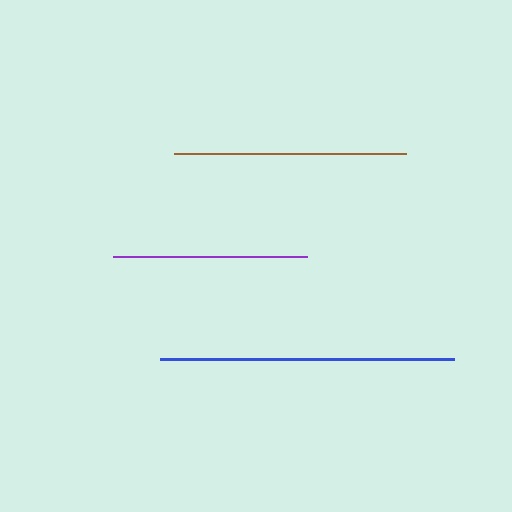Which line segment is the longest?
The blue line is the longest at approximately 294 pixels.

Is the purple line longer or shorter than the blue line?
The blue line is longer than the purple line.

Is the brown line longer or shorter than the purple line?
The brown line is longer than the purple line.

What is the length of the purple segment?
The purple segment is approximately 194 pixels long.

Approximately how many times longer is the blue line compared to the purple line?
The blue line is approximately 1.5 times the length of the purple line.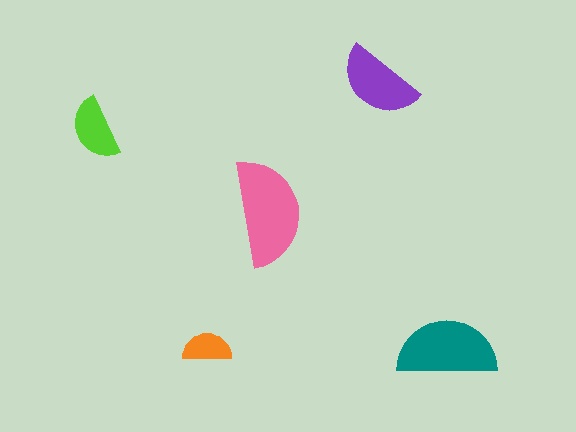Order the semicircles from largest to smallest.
the pink one, the teal one, the purple one, the lime one, the orange one.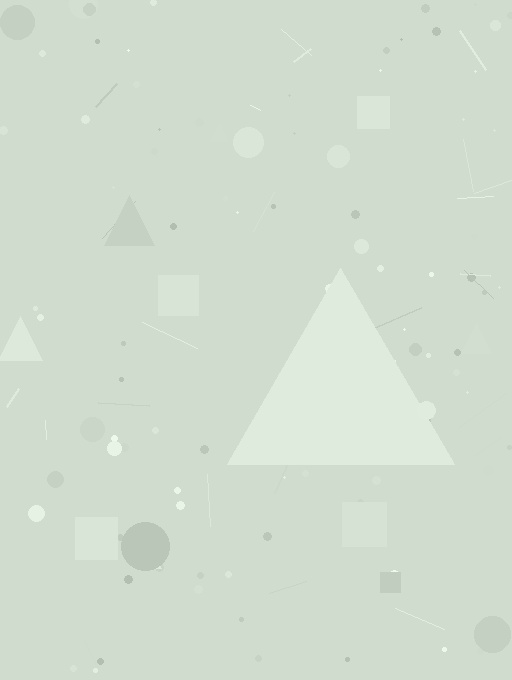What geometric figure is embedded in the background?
A triangle is embedded in the background.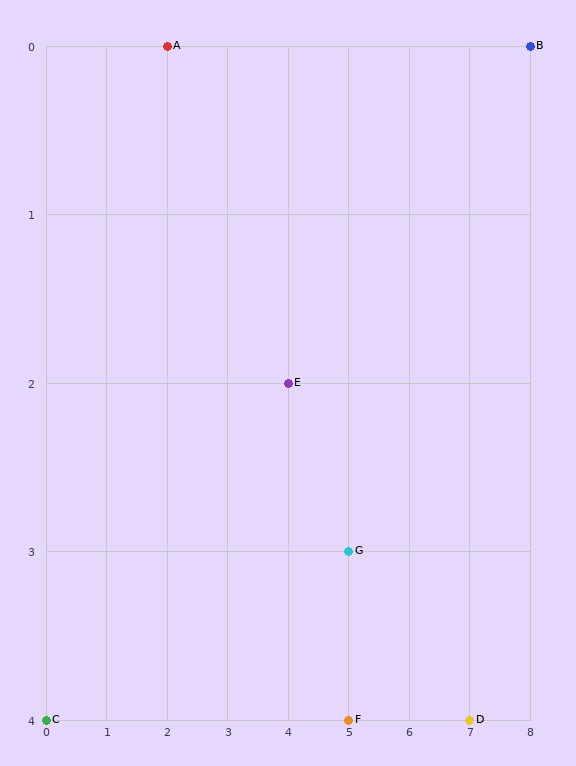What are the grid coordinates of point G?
Point G is at grid coordinates (5, 3).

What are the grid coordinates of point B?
Point B is at grid coordinates (8, 0).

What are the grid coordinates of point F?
Point F is at grid coordinates (5, 4).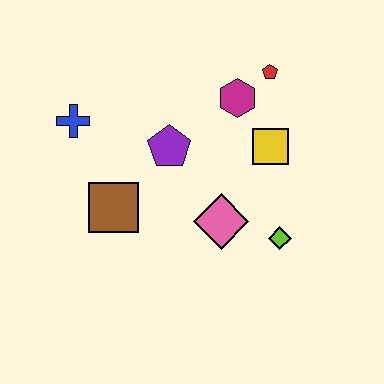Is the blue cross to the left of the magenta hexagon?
Yes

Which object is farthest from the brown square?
The red pentagon is farthest from the brown square.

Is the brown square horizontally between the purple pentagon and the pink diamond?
No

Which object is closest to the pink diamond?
The lime diamond is closest to the pink diamond.